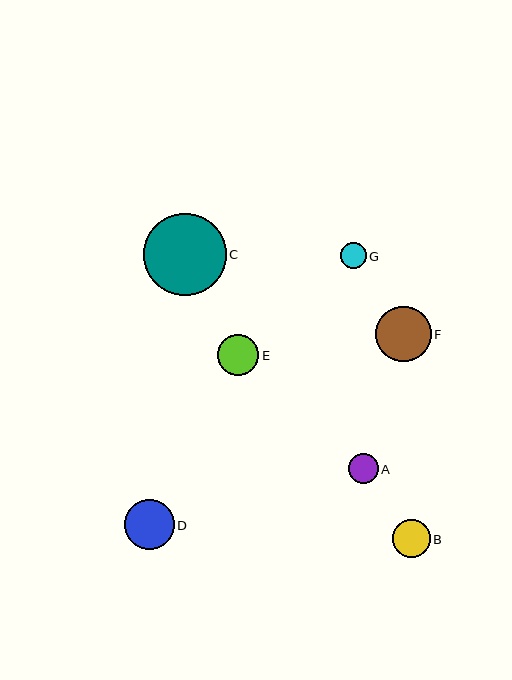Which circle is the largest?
Circle C is the largest with a size of approximately 82 pixels.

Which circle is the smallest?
Circle G is the smallest with a size of approximately 26 pixels.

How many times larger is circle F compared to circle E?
Circle F is approximately 1.4 times the size of circle E.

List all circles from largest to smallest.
From largest to smallest: C, F, D, E, B, A, G.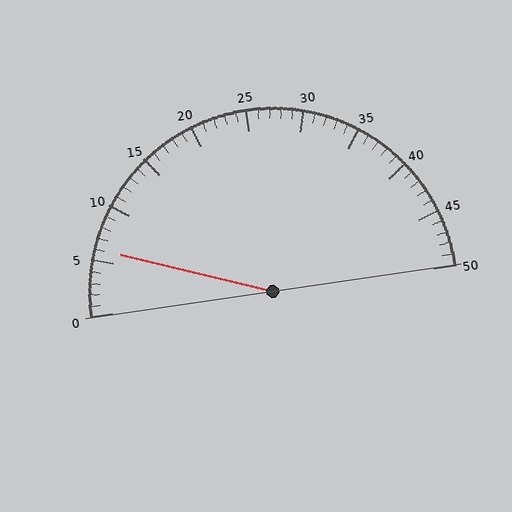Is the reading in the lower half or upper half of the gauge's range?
The reading is in the lower half of the range (0 to 50).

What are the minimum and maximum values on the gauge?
The gauge ranges from 0 to 50.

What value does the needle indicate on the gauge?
The needle indicates approximately 6.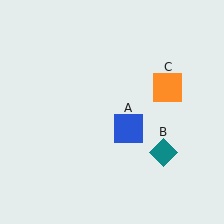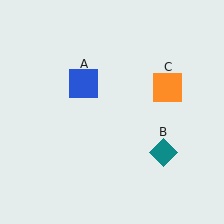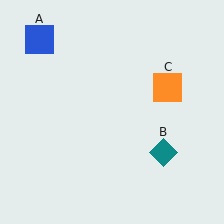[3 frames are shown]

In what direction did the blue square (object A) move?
The blue square (object A) moved up and to the left.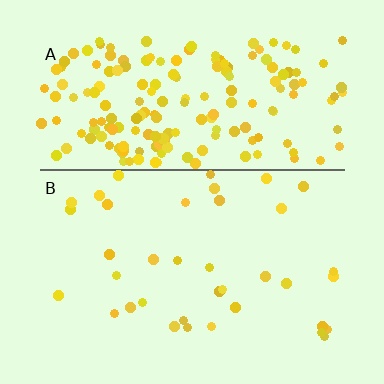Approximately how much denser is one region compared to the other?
Approximately 5.2× — region A over region B.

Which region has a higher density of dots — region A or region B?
A (the top).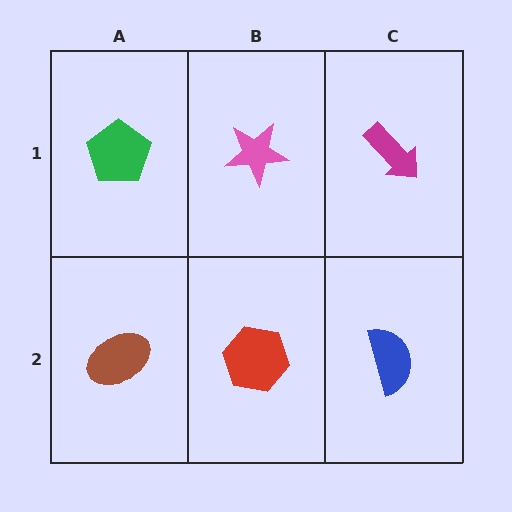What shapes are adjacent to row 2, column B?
A pink star (row 1, column B), a brown ellipse (row 2, column A), a blue semicircle (row 2, column C).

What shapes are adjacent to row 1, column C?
A blue semicircle (row 2, column C), a pink star (row 1, column B).